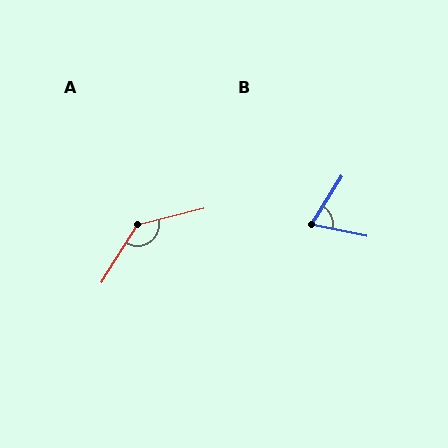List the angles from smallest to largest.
B (69°), A (136°).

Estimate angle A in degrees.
Approximately 136 degrees.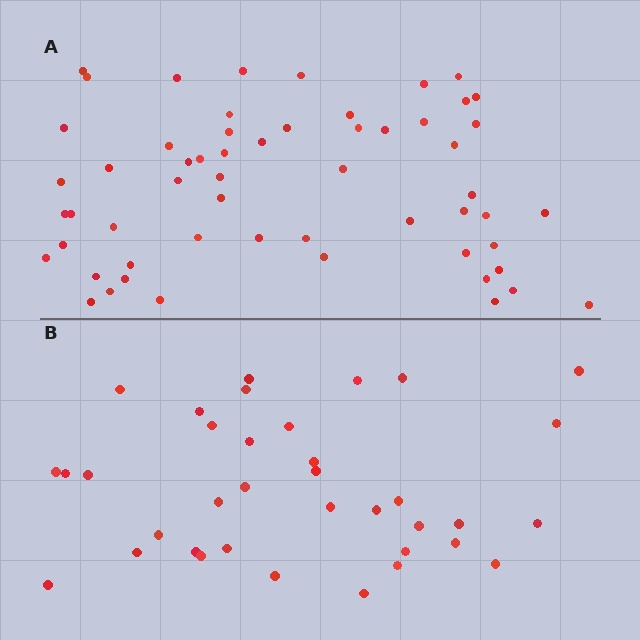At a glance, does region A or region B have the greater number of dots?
Region A (the top region) has more dots.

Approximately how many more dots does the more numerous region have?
Region A has approximately 20 more dots than region B.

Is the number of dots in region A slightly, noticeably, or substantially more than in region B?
Region A has substantially more. The ratio is roughly 1.6 to 1.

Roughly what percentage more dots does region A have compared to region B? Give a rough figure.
About 60% more.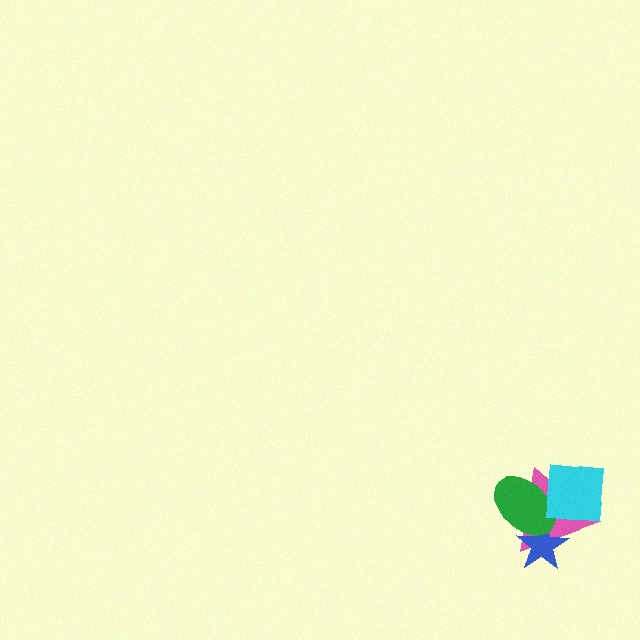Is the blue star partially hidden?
Yes, it is partially covered by another shape.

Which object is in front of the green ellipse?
The cyan square is in front of the green ellipse.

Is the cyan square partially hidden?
No, no other shape covers it.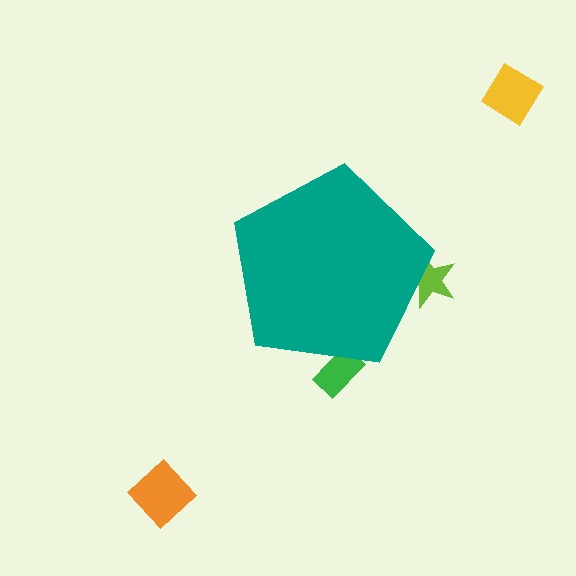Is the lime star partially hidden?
Yes, the lime star is partially hidden behind the teal pentagon.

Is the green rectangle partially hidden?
Yes, the green rectangle is partially hidden behind the teal pentagon.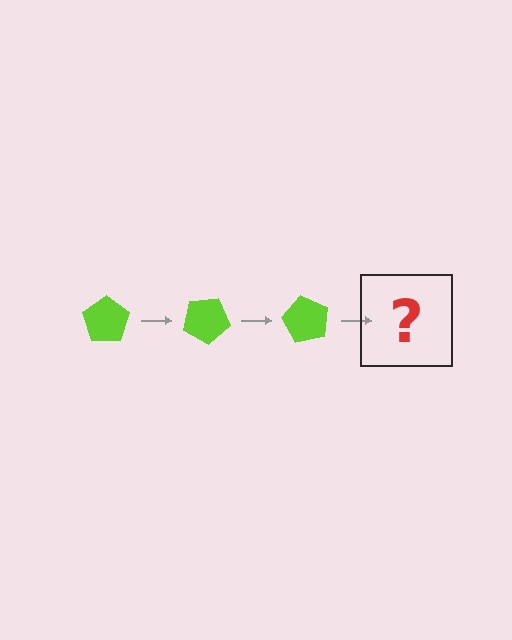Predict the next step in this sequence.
The next step is a lime pentagon rotated 90 degrees.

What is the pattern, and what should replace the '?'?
The pattern is that the pentagon rotates 30 degrees each step. The '?' should be a lime pentagon rotated 90 degrees.